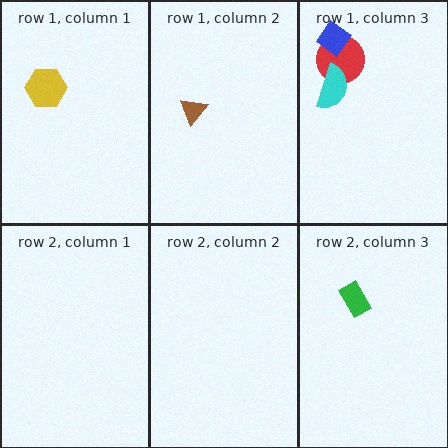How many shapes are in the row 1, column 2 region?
1.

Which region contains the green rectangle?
The row 2, column 3 region.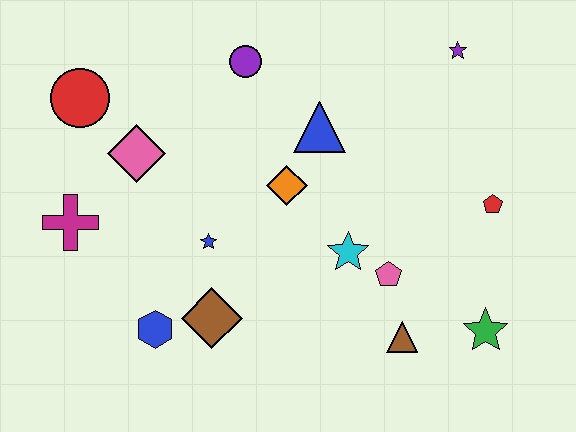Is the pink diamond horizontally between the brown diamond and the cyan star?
No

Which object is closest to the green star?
The brown triangle is closest to the green star.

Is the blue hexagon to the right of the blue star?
No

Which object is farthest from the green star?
The red circle is farthest from the green star.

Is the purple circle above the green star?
Yes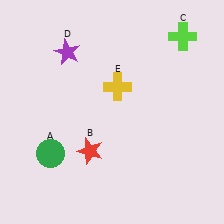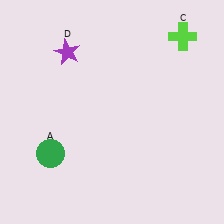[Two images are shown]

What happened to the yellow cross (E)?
The yellow cross (E) was removed in Image 2. It was in the top-right area of Image 1.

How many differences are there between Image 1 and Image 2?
There are 2 differences between the two images.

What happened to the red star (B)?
The red star (B) was removed in Image 2. It was in the bottom-left area of Image 1.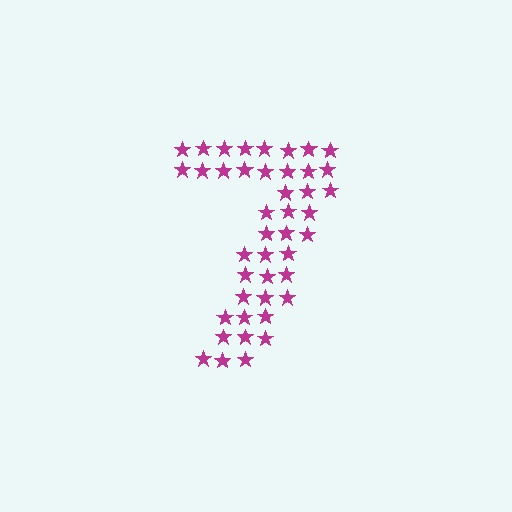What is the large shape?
The large shape is the digit 7.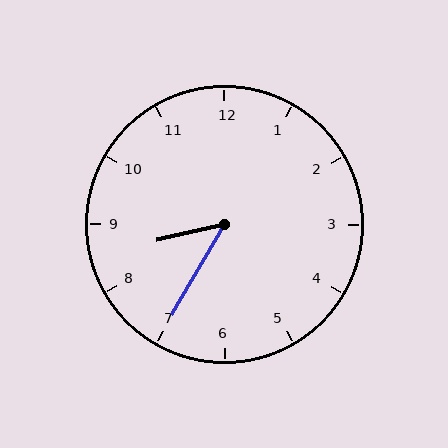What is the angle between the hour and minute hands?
Approximately 48 degrees.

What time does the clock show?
8:35.